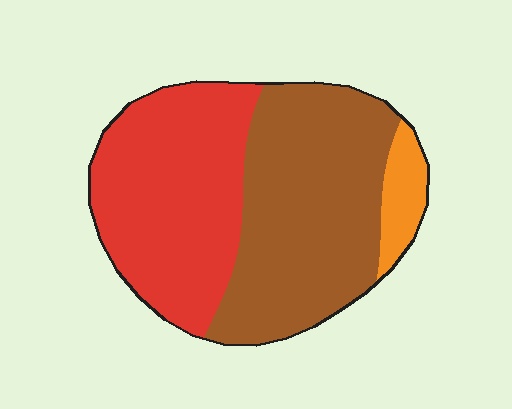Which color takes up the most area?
Brown, at roughly 50%.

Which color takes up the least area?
Orange, at roughly 5%.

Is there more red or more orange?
Red.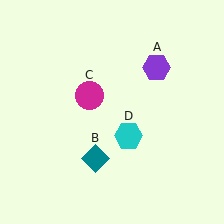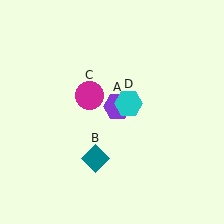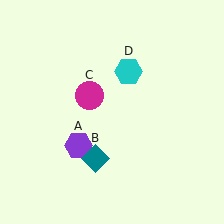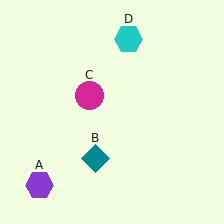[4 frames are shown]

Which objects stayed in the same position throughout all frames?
Teal diamond (object B) and magenta circle (object C) remained stationary.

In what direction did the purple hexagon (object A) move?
The purple hexagon (object A) moved down and to the left.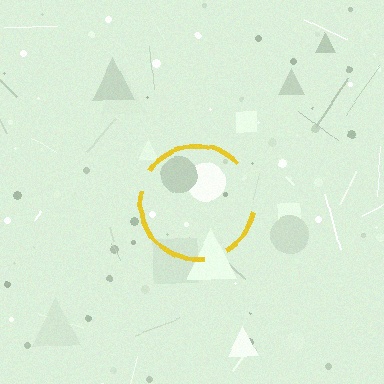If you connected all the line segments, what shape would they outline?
They would outline a circle.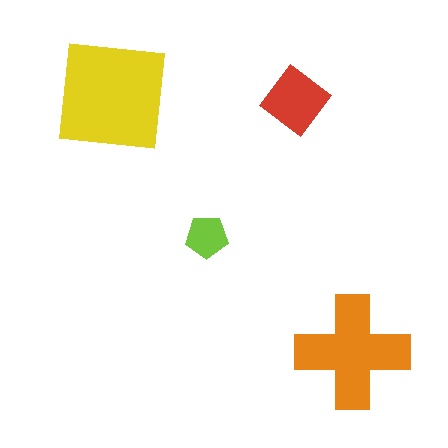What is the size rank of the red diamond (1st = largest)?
3rd.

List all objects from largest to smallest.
The yellow square, the orange cross, the red diamond, the lime pentagon.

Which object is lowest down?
The orange cross is bottommost.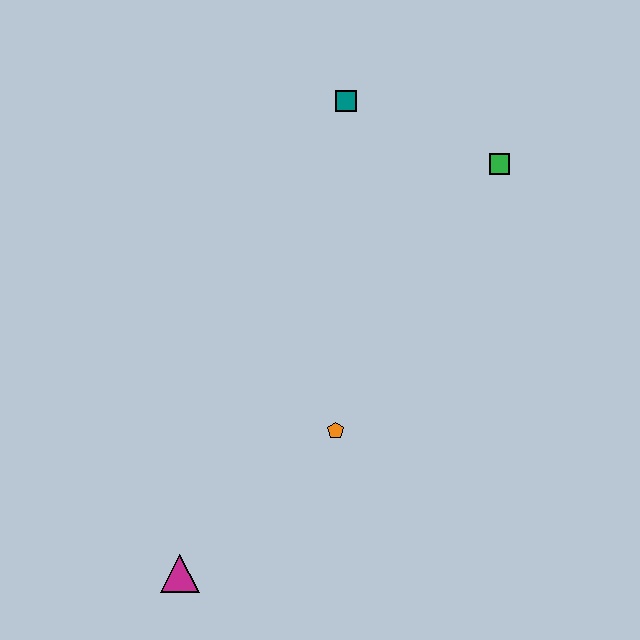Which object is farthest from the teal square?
The magenta triangle is farthest from the teal square.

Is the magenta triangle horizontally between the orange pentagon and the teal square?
No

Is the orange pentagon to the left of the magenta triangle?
No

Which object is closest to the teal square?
The green square is closest to the teal square.